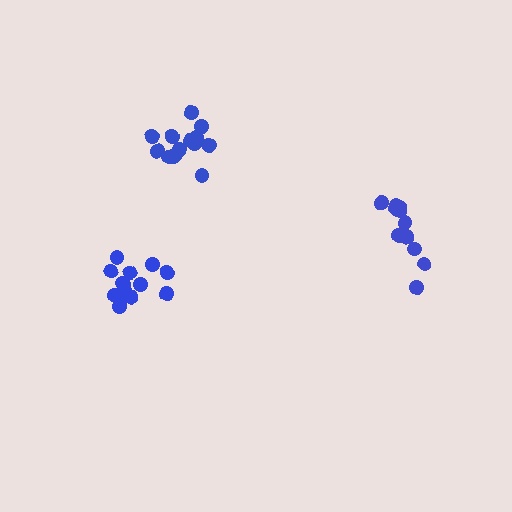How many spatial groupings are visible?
There are 3 spatial groupings.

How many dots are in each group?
Group 1: 12 dots, Group 2: 15 dots, Group 3: 14 dots (41 total).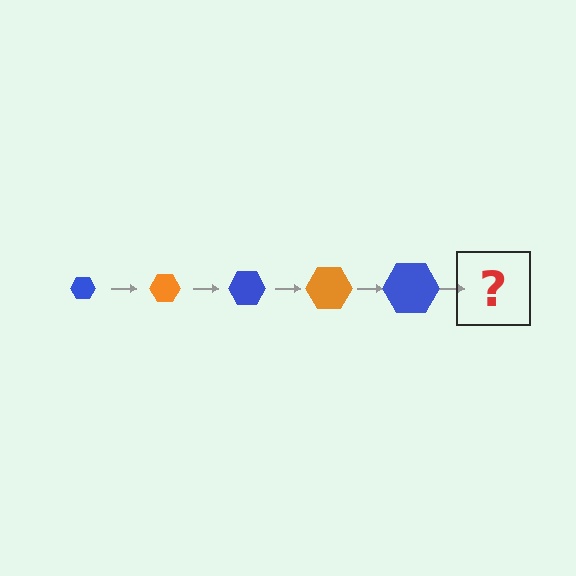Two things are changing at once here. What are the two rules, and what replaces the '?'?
The two rules are that the hexagon grows larger each step and the color cycles through blue and orange. The '?' should be an orange hexagon, larger than the previous one.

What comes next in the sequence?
The next element should be an orange hexagon, larger than the previous one.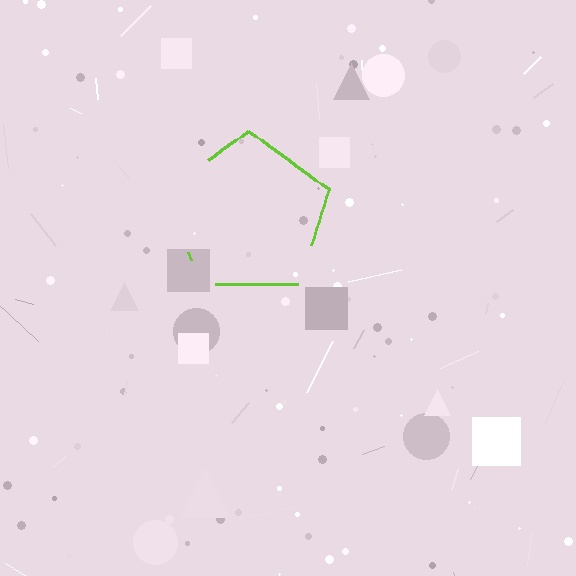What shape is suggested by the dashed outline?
The dashed outline suggests a pentagon.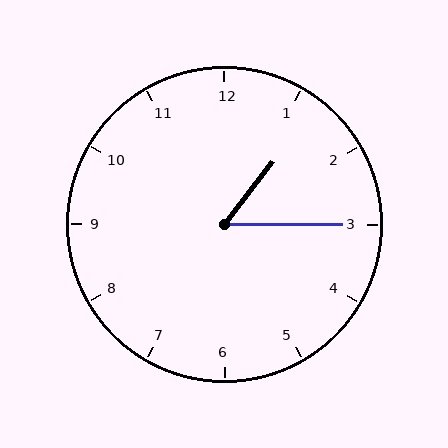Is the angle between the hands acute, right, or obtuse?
It is acute.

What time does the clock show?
1:15.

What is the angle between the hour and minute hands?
Approximately 52 degrees.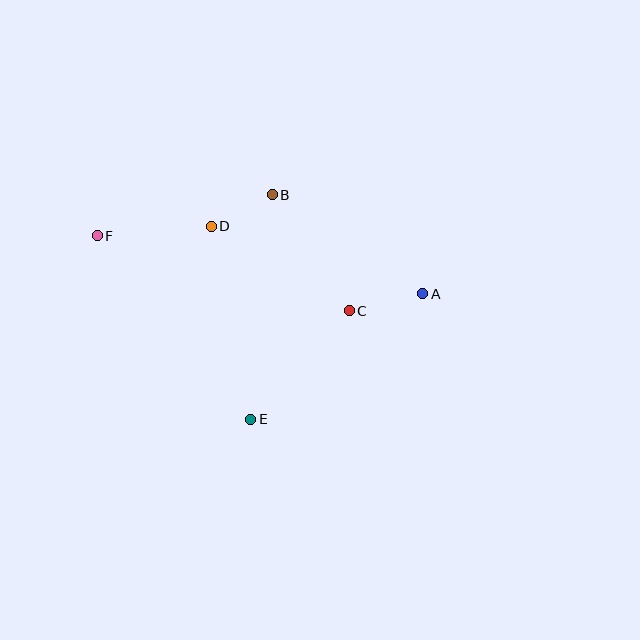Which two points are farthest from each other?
Points A and F are farthest from each other.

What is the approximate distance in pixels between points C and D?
The distance between C and D is approximately 162 pixels.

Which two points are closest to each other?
Points B and D are closest to each other.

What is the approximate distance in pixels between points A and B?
The distance between A and B is approximately 180 pixels.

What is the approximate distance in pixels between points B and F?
The distance between B and F is approximately 180 pixels.